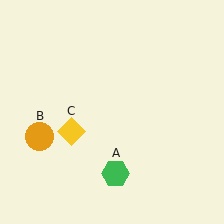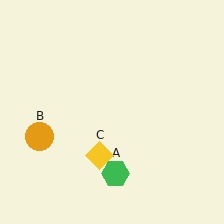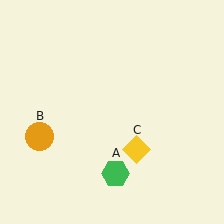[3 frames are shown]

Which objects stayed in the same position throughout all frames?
Green hexagon (object A) and orange circle (object B) remained stationary.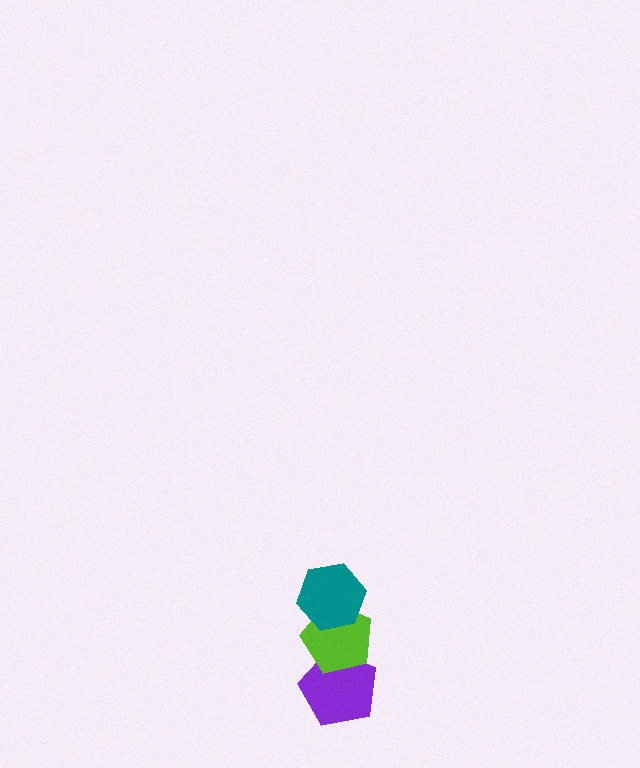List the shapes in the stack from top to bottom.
From top to bottom: the teal hexagon, the lime pentagon, the purple pentagon.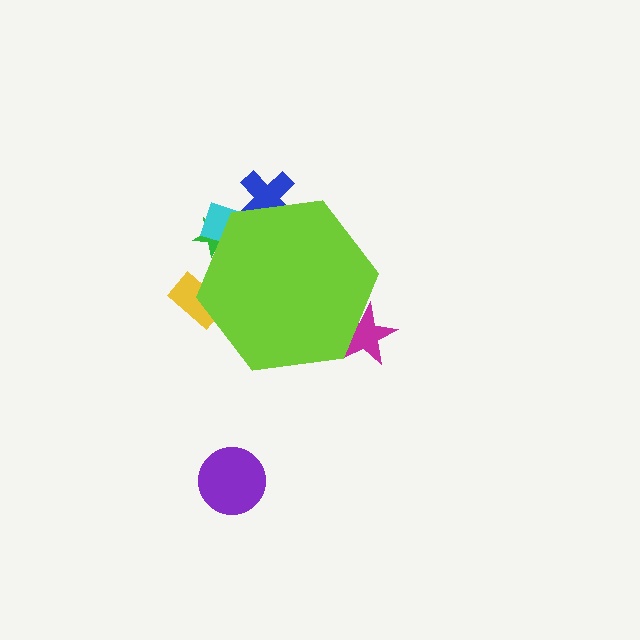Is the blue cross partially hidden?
Yes, the blue cross is partially hidden behind the lime hexagon.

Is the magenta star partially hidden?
Yes, the magenta star is partially hidden behind the lime hexagon.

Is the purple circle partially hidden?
No, the purple circle is fully visible.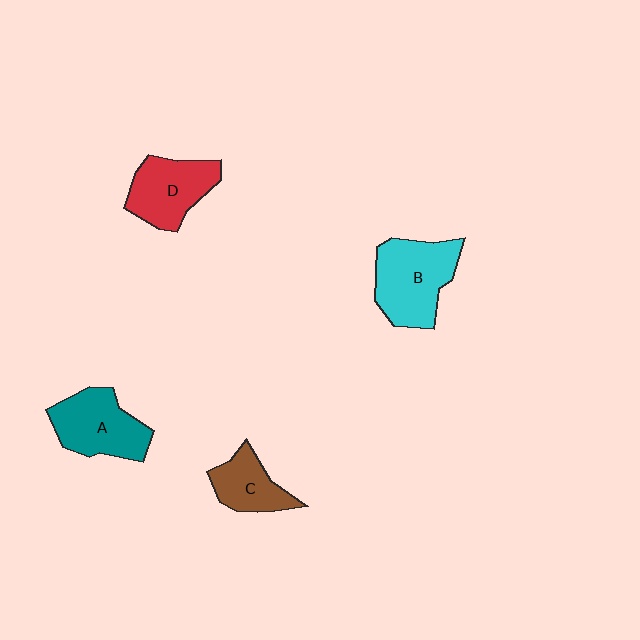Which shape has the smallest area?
Shape C (brown).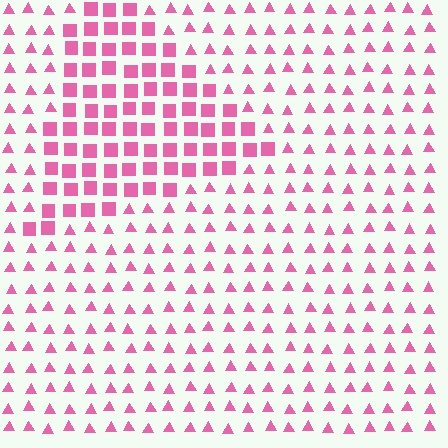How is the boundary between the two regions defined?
The boundary is defined by a change in element shape: squares inside vs. triangles outside. All elements share the same color and spacing.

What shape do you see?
I see a triangle.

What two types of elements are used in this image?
The image uses squares inside the triangle region and triangles outside it.